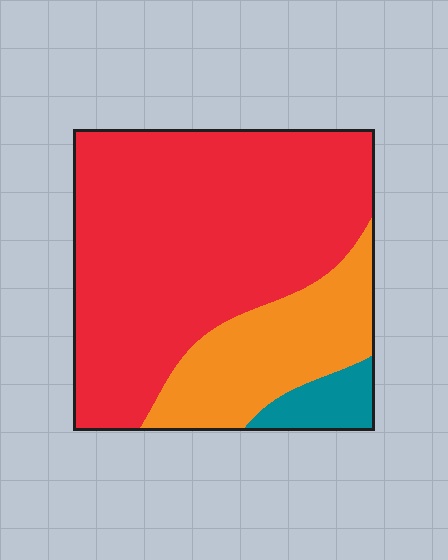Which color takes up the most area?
Red, at roughly 70%.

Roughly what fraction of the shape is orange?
Orange covers 24% of the shape.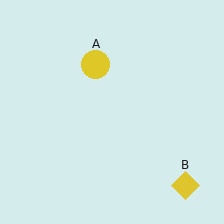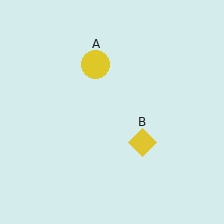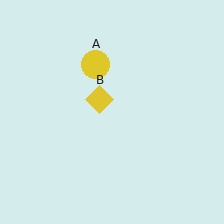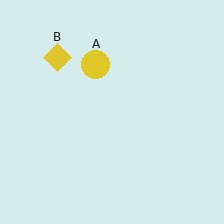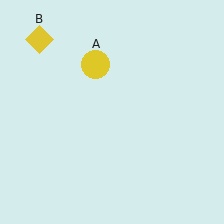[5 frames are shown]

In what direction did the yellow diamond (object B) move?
The yellow diamond (object B) moved up and to the left.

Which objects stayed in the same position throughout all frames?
Yellow circle (object A) remained stationary.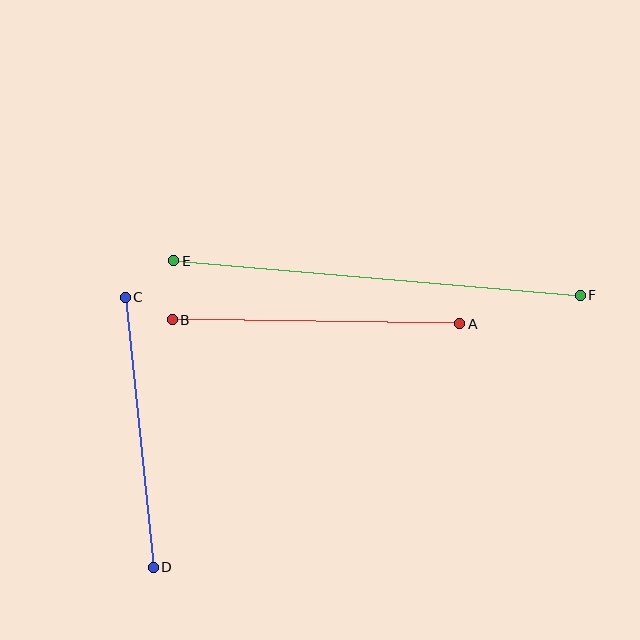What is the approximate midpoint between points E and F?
The midpoint is at approximately (377, 278) pixels.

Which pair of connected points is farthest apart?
Points E and F are farthest apart.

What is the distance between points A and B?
The distance is approximately 287 pixels.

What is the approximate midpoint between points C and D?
The midpoint is at approximately (139, 432) pixels.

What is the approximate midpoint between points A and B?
The midpoint is at approximately (316, 322) pixels.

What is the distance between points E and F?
The distance is approximately 408 pixels.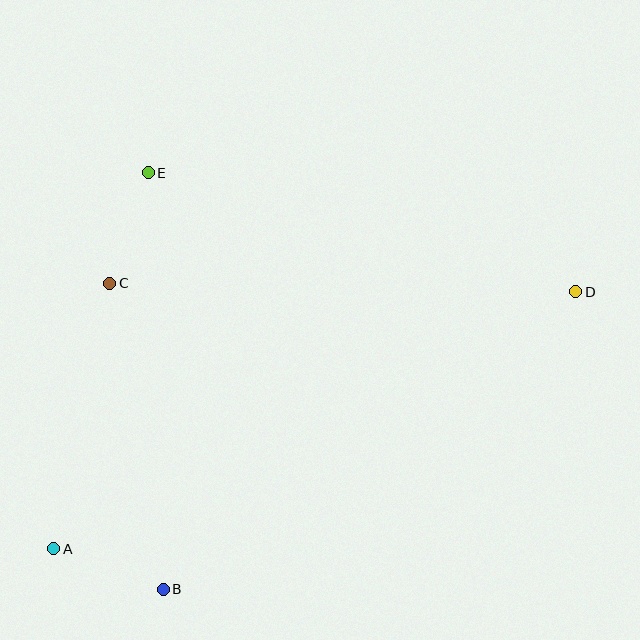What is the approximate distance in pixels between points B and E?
The distance between B and E is approximately 417 pixels.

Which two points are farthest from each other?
Points A and D are farthest from each other.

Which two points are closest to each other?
Points A and B are closest to each other.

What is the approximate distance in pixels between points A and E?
The distance between A and E is approximately 387 pixels.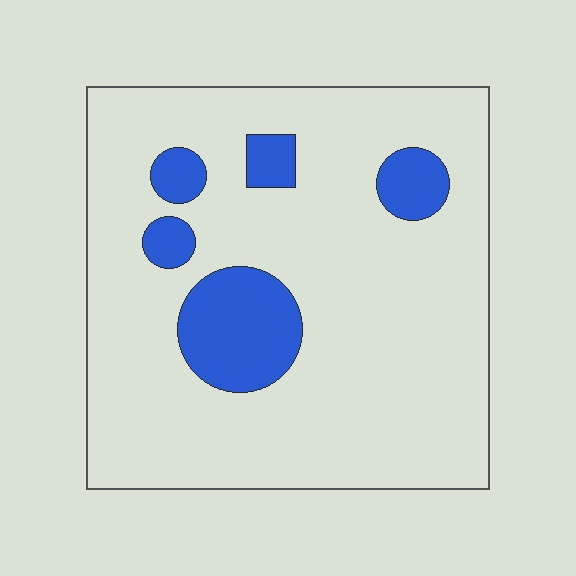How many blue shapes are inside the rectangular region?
5.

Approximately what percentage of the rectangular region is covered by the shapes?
Approximately 15%.